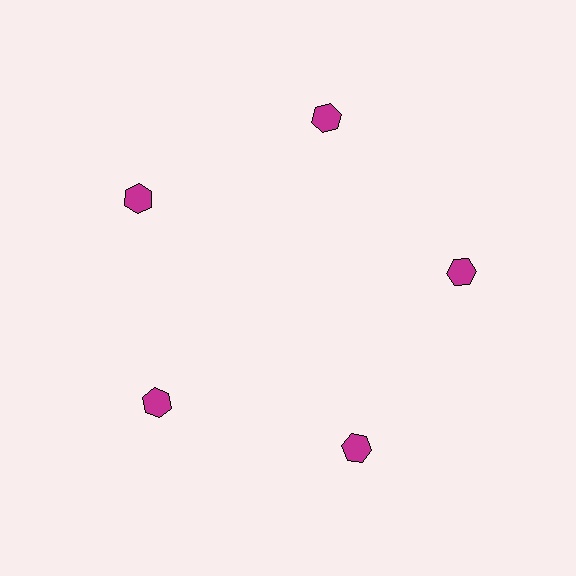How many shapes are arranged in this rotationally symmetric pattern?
There are 5 shapes, arranged in 5 groups of 1.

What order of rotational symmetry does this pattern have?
This pattern has 5-fold rotational symmetry.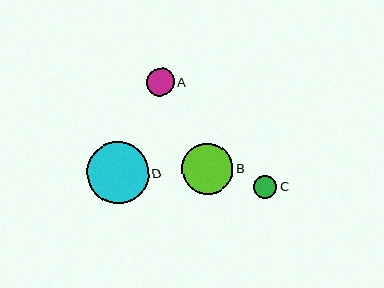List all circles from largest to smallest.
From largest to smallest: D, B, A, C.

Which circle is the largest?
Circle D is the largest with a size of approximately 62 pixels.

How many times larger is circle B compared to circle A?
Circle B is approximately 1.8 times the size of circle A.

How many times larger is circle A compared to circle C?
Circle A is approximately 1.2 times the size of circle C.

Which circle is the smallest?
Circle C is the smallest with a size of approximately 23 pixels.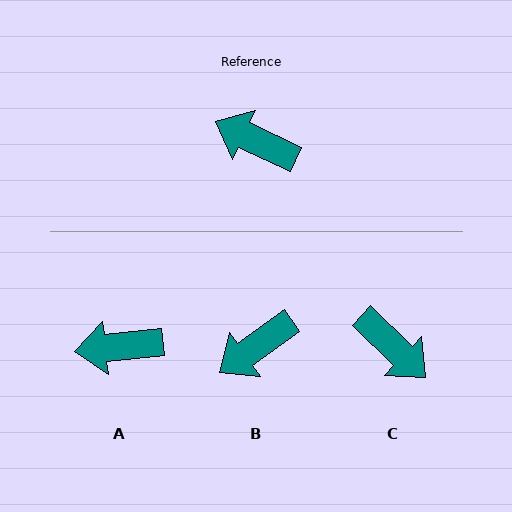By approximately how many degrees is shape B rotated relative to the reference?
Approximately 61 degrees counter-clockwise.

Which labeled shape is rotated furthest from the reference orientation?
C, about 161 degrees away.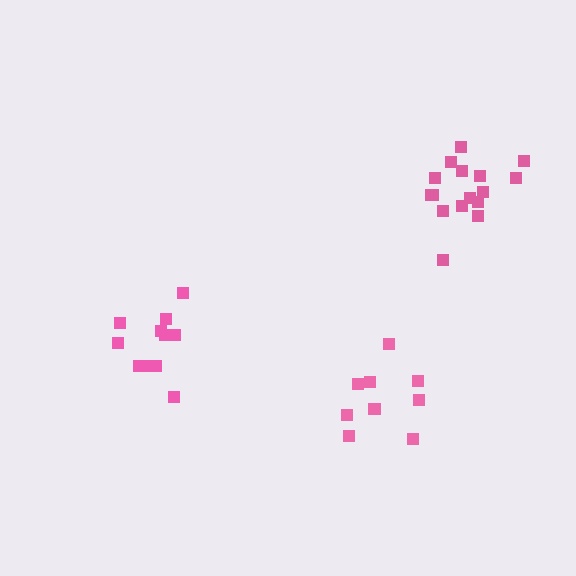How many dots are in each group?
Group 1: 10 dots, Group 2: 16 dots, Group 3: 11 dots (37 total).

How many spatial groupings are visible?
There are 3 spatial groupings.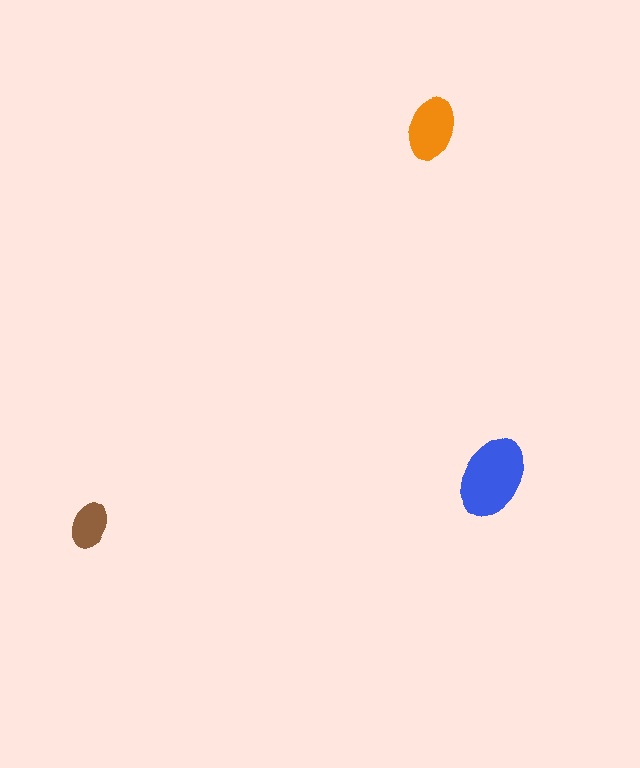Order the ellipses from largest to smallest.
the blue one, the orange one, the brown one.